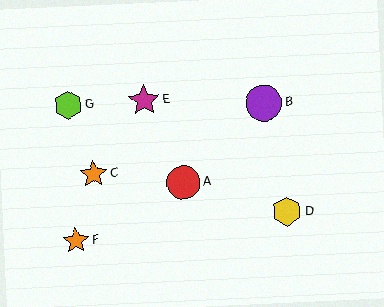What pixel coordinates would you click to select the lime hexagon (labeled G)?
Click at (68, 105) to select the lime hexagon G.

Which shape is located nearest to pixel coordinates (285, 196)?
The yellow hexagon (labeled D) at (287, 211) is nearest to that location.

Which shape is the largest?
The purple circle (labeled B) is the largest.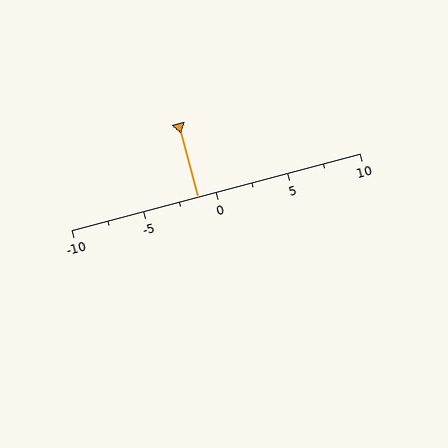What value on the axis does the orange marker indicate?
The marker indicates approximately -1.2.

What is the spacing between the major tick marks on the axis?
The major ticks are spaced 5 apart.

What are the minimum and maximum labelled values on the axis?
The axis runs from -10 to 10.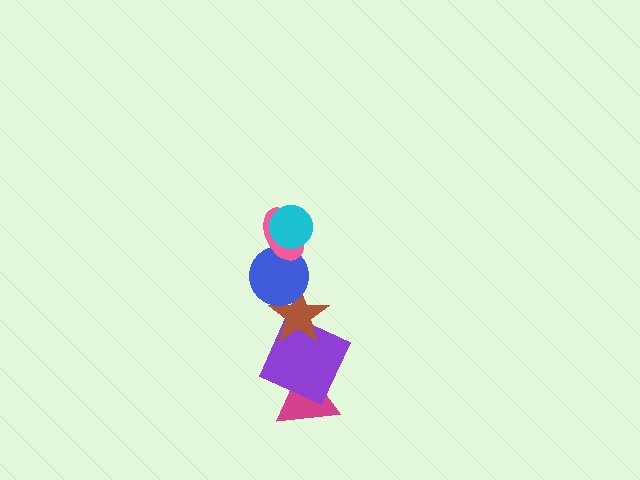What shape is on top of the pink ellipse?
The cyan circle is on top of the pink ellipse.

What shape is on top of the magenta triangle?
The purple square is on top of the magenta triangle.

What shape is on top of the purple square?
The brown star is on top of the purple square.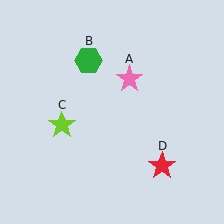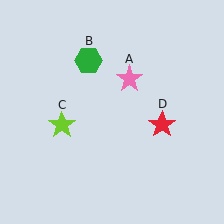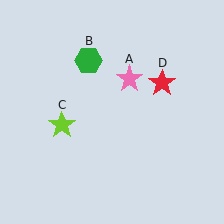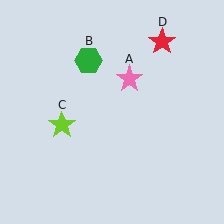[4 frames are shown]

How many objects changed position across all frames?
1 object changed position: red star (object D).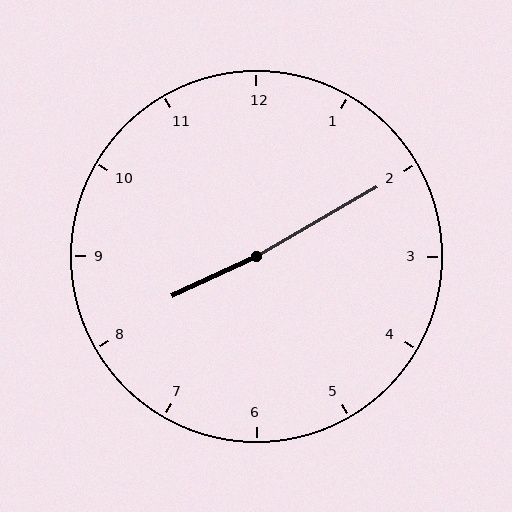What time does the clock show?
8:10.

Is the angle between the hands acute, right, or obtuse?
It is obtuse.